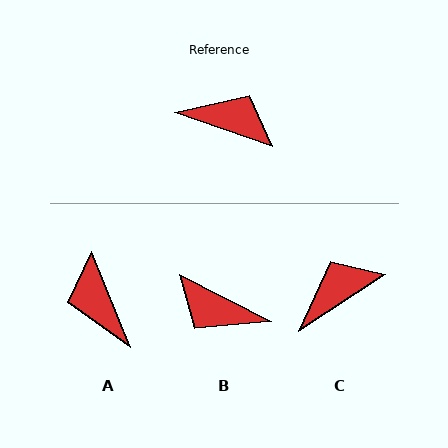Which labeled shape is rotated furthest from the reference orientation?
B, about 172 degrees away.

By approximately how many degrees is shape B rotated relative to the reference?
Approximately 172 degrees counter-clockwise.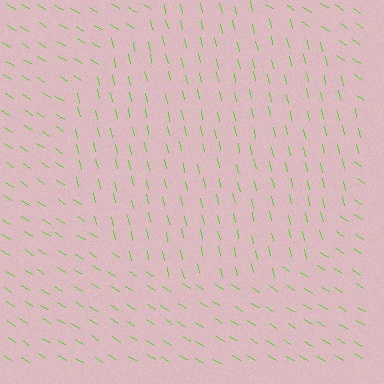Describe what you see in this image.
The image is filled with small lime line segments. A circle region in the image has lines oriented differently from the surrounding lines, creating a visible texture boundary.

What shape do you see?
I see a circle.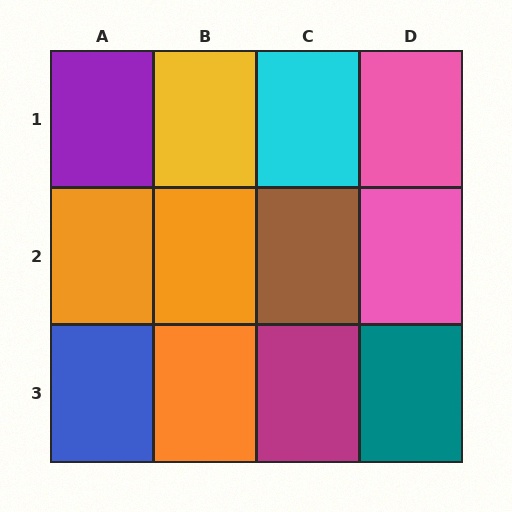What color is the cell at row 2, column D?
Pink.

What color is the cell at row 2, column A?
Orange.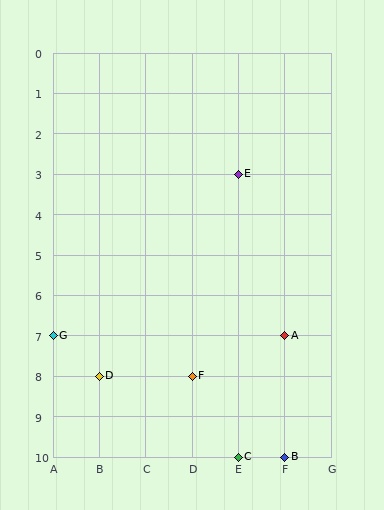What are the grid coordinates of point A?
Point A is at grid coordinates (F, 7).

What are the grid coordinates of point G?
Point G is at grid coordinates (A, 7).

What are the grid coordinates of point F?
Point F is at grid coordinates (D, 8).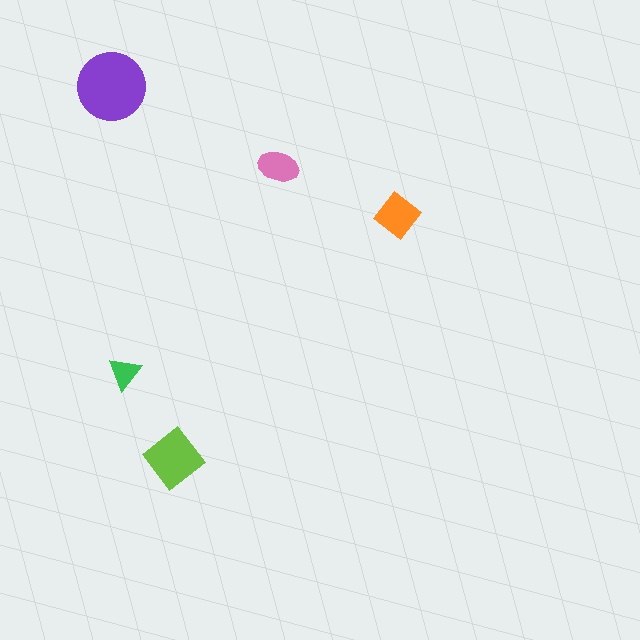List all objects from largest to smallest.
The purple circle, the lime diamond, the orange diamond, the pink ellipse, the green triangle.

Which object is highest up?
The purple circle is topmost.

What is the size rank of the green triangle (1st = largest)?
5th.